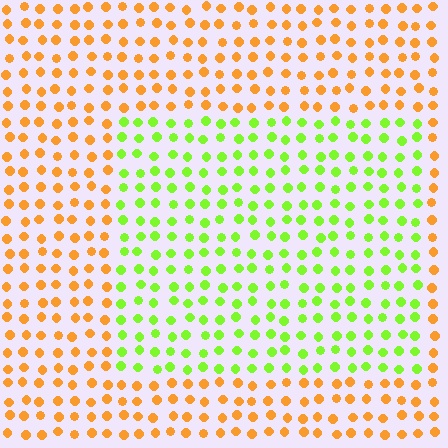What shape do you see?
I see a rectangle.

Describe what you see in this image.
The image is filled with small orange elements in a uniform arrangement. A rectangle-shaped region is visible where the elements are tinted to a slightly different hue, forming a subtle color boundary.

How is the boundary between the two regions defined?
The boundary is defined purely by a slight shift in hue (about 64 degrees). Spacing, size, and orientation are identical on both sides.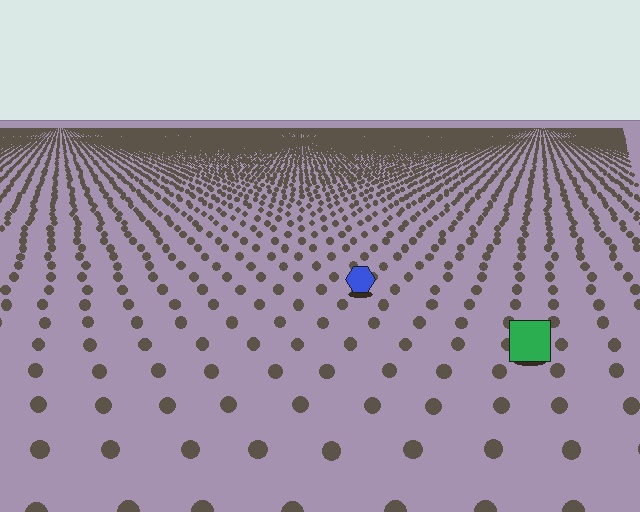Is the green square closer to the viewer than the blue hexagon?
Yes. The green square is closer — you can tell from the texture gradient: the ground texture is coarser near it.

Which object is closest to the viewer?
The green square is closest. The texture marks near it are larger and more spread out.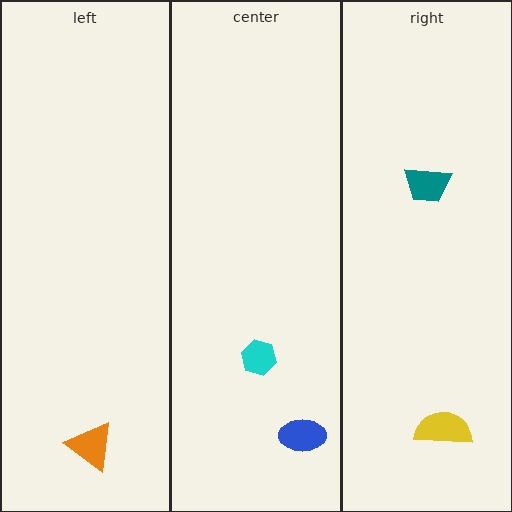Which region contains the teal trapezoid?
The right region.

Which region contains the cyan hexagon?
The center region.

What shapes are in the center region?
The blue ellipse, the cyan hexagon.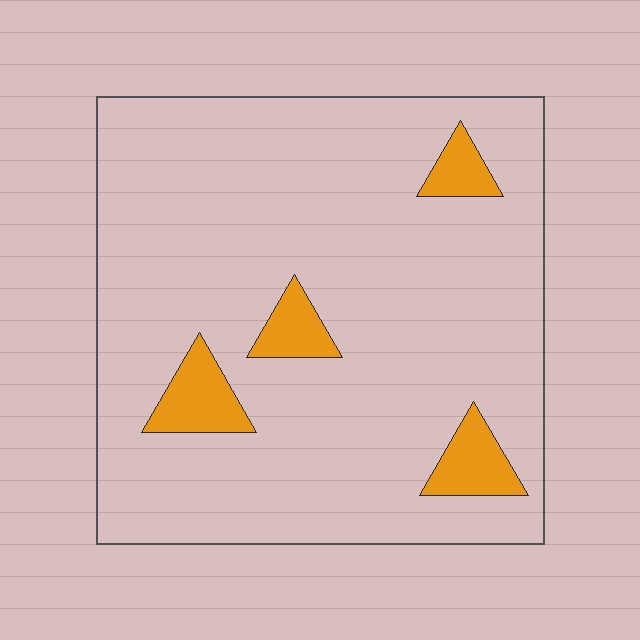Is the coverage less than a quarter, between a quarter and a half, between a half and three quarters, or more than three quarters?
Less than a quarter.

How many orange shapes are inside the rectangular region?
4.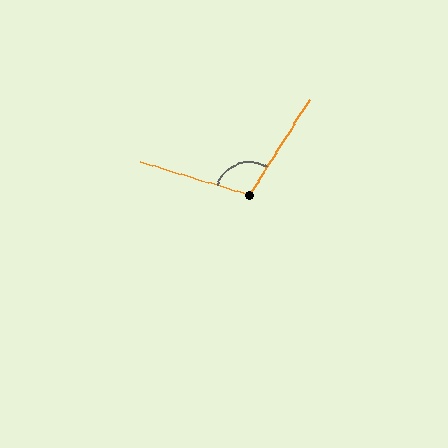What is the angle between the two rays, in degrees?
Approximately 106 degrees.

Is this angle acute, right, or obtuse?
It is obtuse.